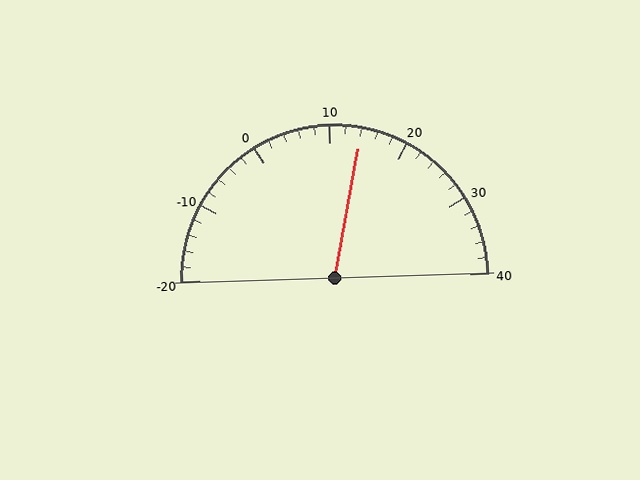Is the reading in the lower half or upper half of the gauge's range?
The reading is in the upper half of the range (-20 to 40).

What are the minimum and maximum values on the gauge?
The gauge ranges from -20 to 40.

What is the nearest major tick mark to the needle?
The nearest major tick mark is 10.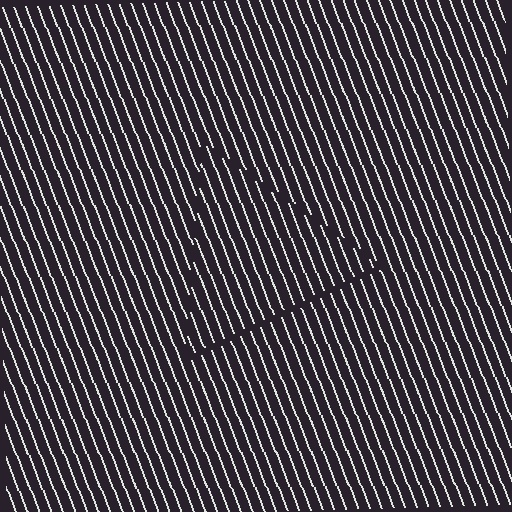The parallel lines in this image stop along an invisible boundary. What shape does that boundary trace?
An illusory triangle. The interior of the shape contains the same grating, shifted by half a period — the contour is defined by the phase discontinuity where line-ends from the inner and outer gratings abut.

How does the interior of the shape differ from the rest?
The interior of the shape contains the same grating, shifted by half a period — the contour is defined by the phase discontinuity where line-ends from the inner and outer gratings abut.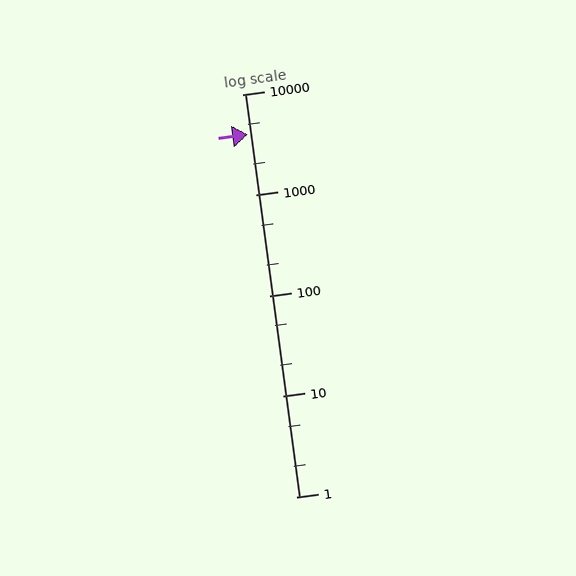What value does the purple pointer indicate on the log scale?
The pointer indicates approximately 4000.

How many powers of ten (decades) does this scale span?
The scale spans 4 decades, from 1 to 10000.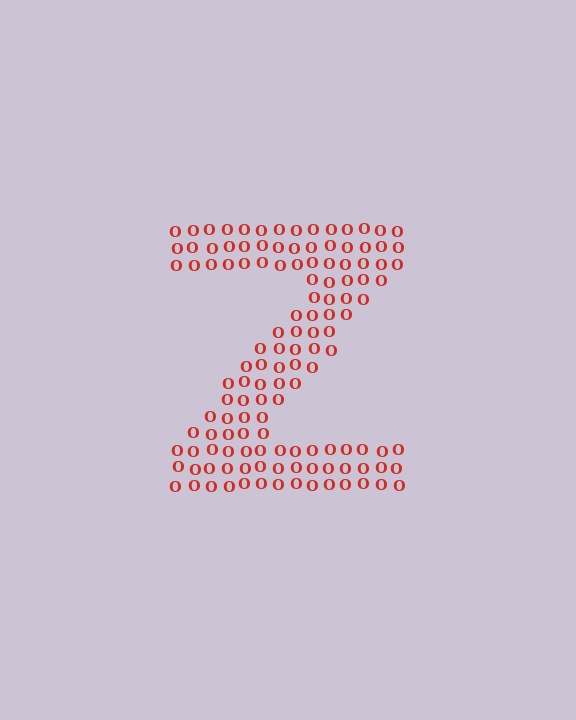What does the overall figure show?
The overall figure shows the letter Z.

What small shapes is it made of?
It is made of small letter O's.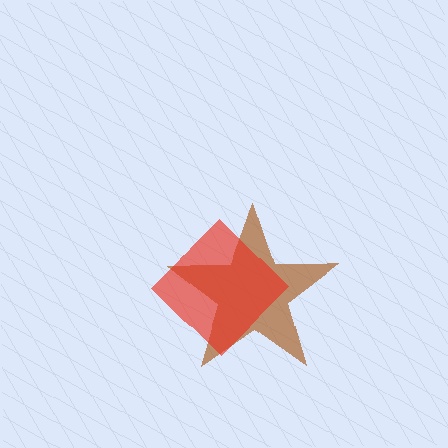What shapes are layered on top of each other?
The layered shapes are: a brown star, a red diamond.